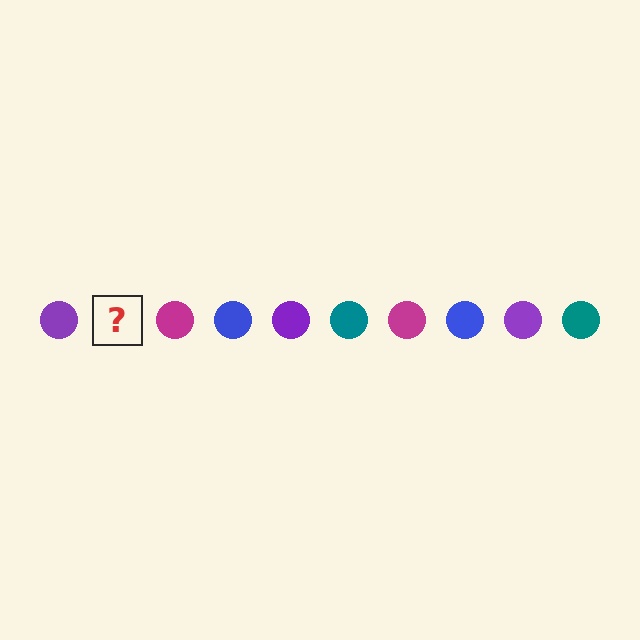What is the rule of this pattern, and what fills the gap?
The rule is that the pattern cycles through purple, teal, magenta, blue circles. The gap should be filled with a teal circle.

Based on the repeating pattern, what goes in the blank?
The blank should be a teal circle.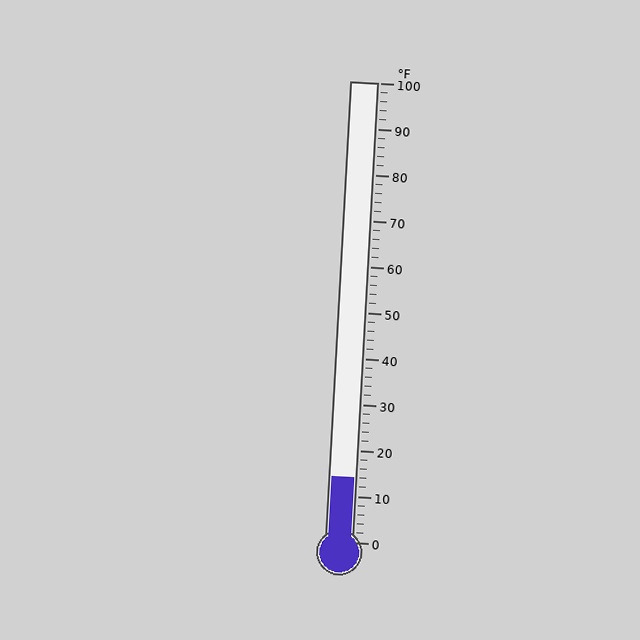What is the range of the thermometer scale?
The thermometer scale ranges from 0°F to 100°F.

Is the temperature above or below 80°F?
The temperature is below 80°F.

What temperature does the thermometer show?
The thermometer shows approximately 14°F.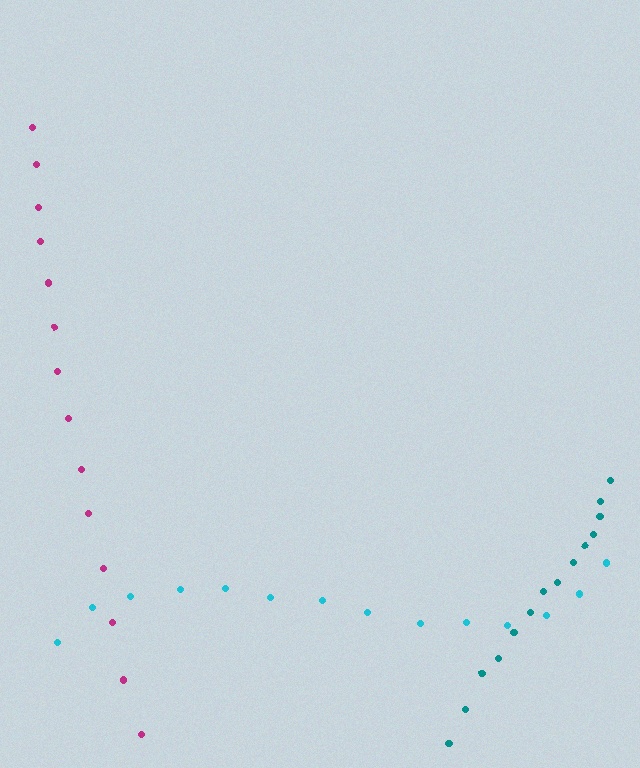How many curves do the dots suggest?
There are 3 distinct paths.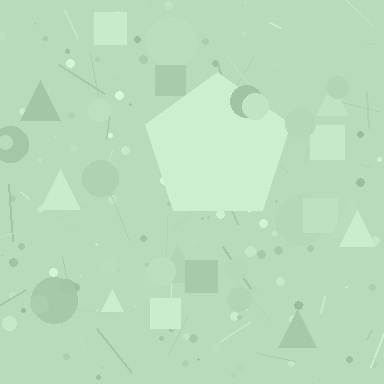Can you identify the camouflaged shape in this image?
The camouflaged shape is a pentagon.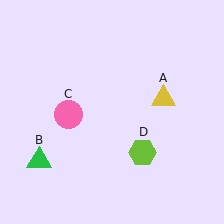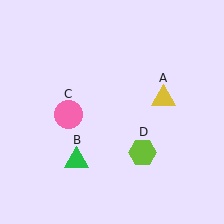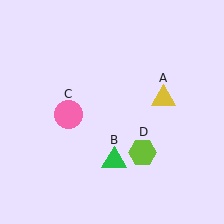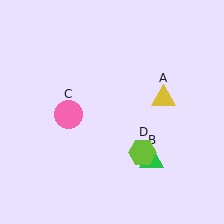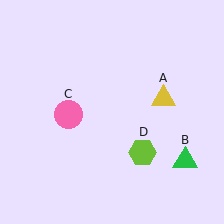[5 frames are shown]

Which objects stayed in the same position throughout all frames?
Yellow triangle (object A) and pink circle (object C) and lime hexagon (object D) remained stationary.